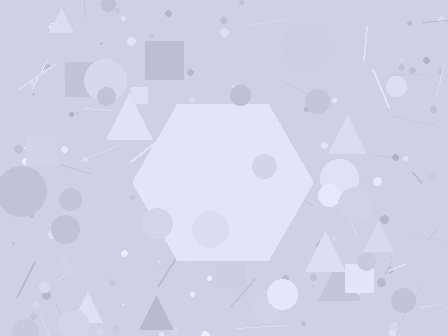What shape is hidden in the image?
A hexagon is hidden in the image.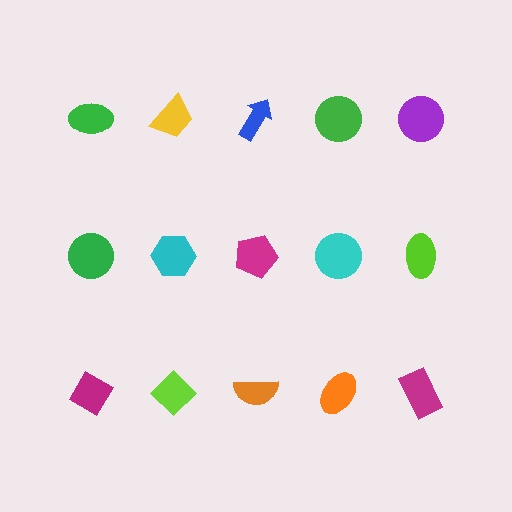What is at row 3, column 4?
An orange ellipse.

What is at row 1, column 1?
A green ellipse.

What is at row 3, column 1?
A magenta diamond.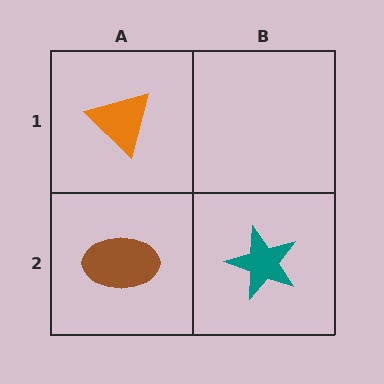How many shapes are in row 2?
2 shapes.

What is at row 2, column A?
A brown ellipse.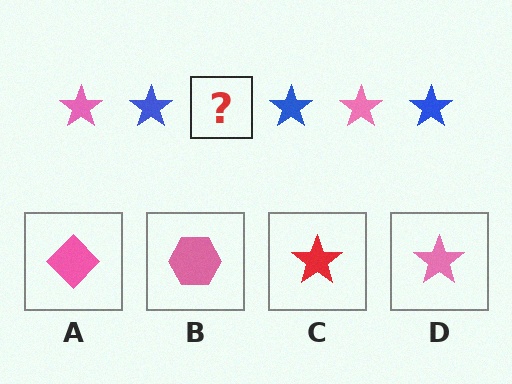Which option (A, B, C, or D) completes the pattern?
D.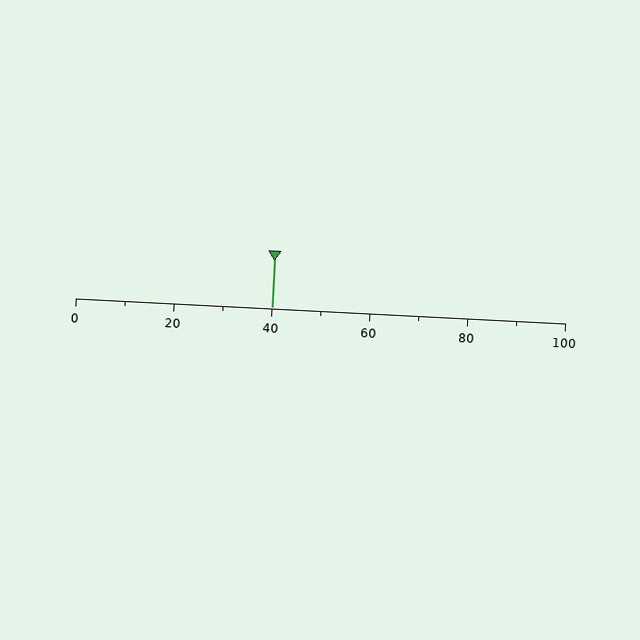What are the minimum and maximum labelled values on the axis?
The axis runs from 0 to 100.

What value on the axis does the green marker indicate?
The marker indicates approximately 40.